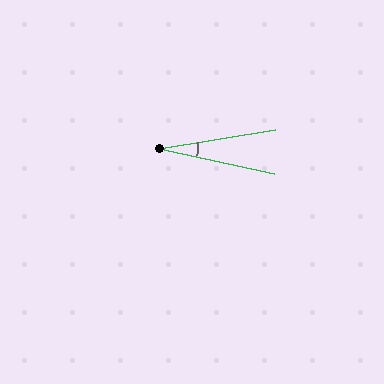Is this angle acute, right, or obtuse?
It is acute.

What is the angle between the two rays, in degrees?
Approximately 22 degrees.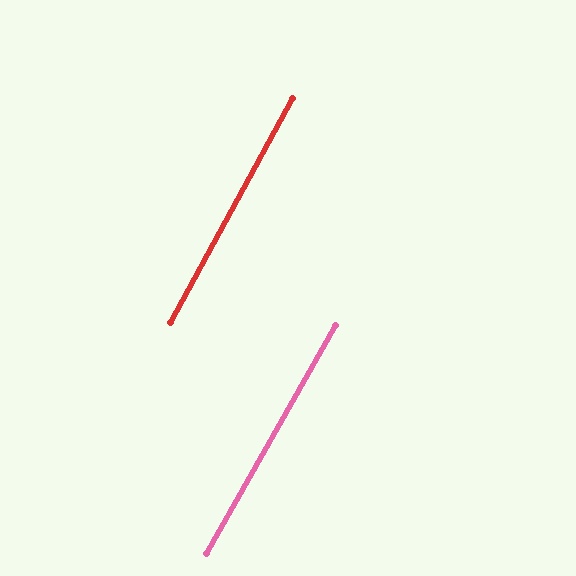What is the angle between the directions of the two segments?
Approximately 1 degree.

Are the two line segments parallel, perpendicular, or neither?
Parallel — their directions differ by only 0.9°.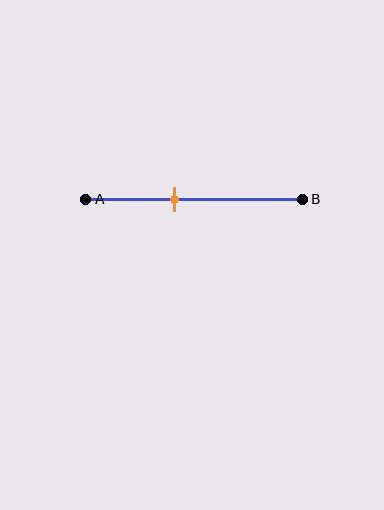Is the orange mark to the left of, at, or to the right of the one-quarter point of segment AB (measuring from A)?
The orange mark is to the right of the one-quarter point of segment AB.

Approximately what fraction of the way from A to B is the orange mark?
The orange mark is approximately 40% of the way from A to B.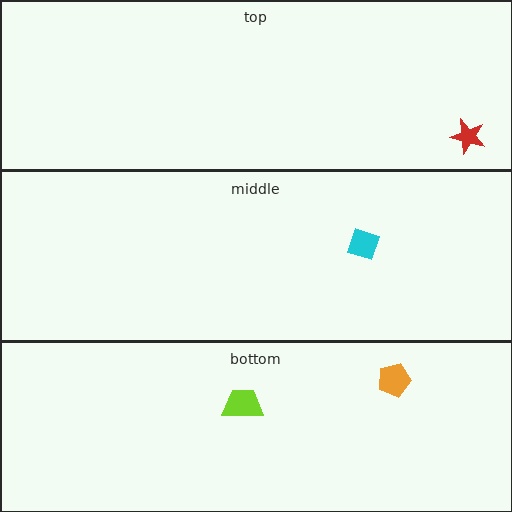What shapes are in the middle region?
The cyan diamond.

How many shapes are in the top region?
1.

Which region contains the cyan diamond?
The middle region.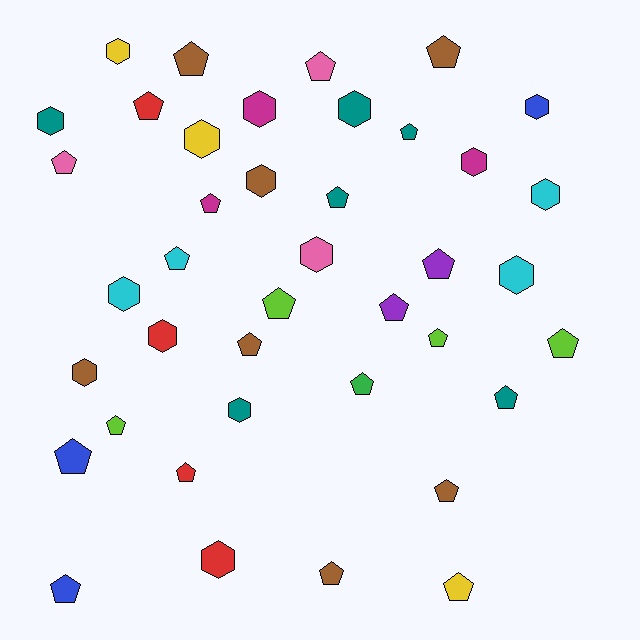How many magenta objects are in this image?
There are 3 magenta objects.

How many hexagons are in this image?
There are 16 hexagons.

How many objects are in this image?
There are 40 objects.